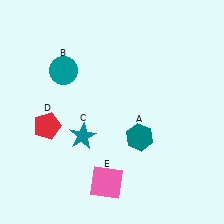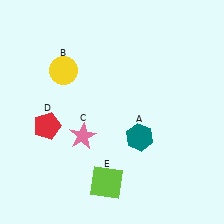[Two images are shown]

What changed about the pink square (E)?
In Image 1, E is pink. In Image 2, it changed to lime.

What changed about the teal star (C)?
In Image 1, C is teal. In Image 2, it changed to pink.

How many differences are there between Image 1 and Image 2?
There are 3 differences between the two images.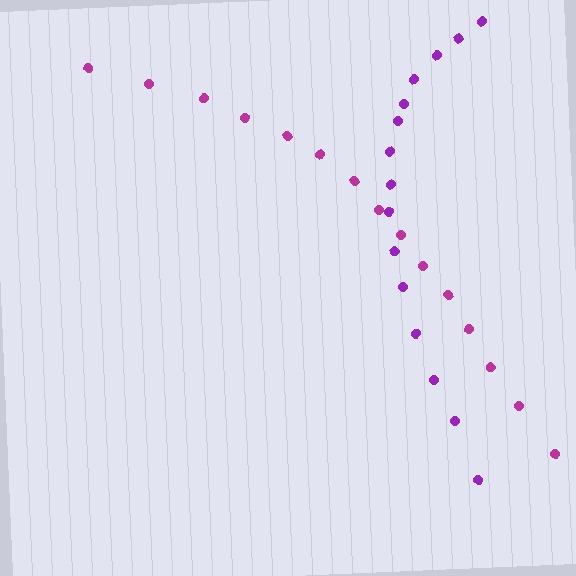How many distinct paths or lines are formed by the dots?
There are 2 distinct paths.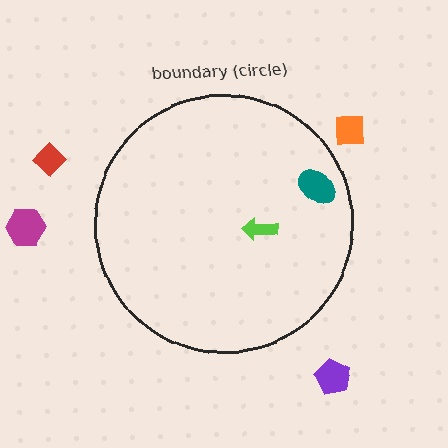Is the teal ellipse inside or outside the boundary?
Inside.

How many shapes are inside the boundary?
2 inside, 4 outside.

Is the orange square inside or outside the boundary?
Outside.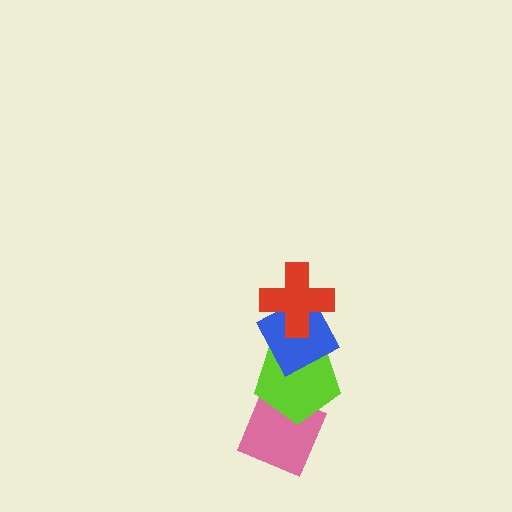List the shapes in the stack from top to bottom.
From top to bottom: the red cross, the blue diamond, the lime pentagon, the pink diamond.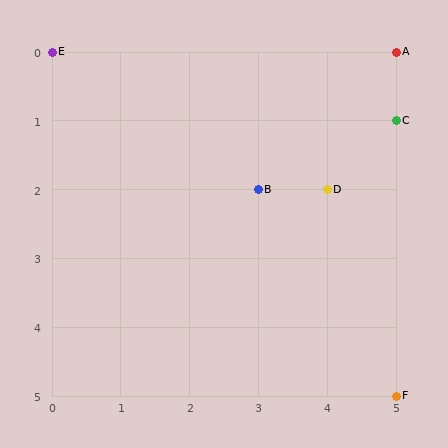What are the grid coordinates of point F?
Point F is at grid coordinates (5, 5).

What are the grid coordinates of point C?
Point C is at grid coordinates (5, 1).